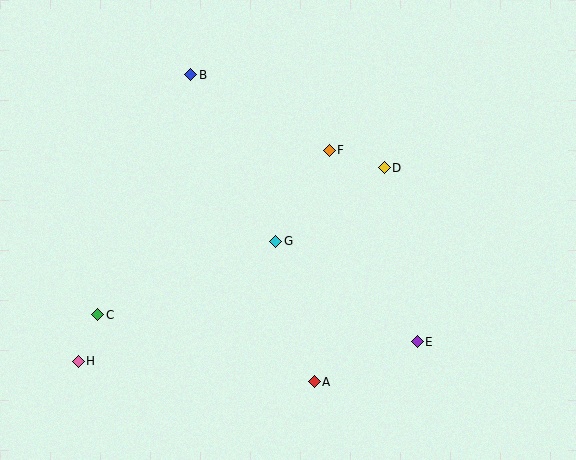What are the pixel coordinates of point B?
Point B is at (191, 75).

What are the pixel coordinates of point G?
Point G is at (276, 241).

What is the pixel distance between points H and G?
The distance between H and G is 231 pixels.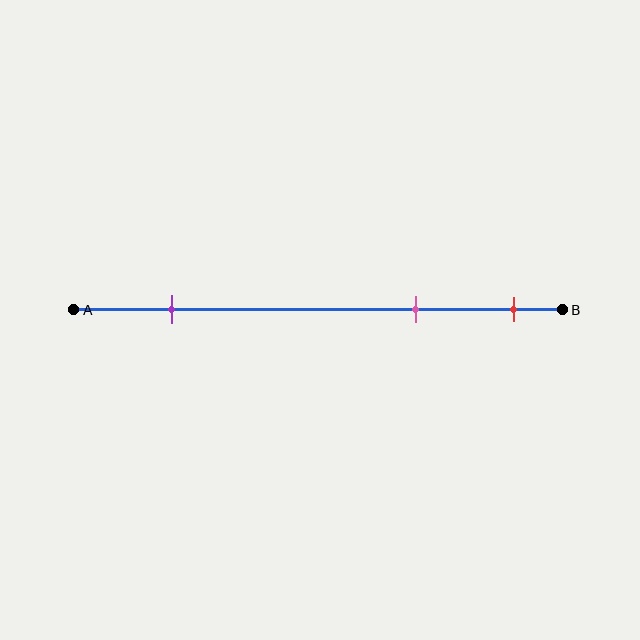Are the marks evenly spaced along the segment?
No, the marks are not evenly spaced.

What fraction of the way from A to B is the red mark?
The red mark is approximately 90% (0.9) of the way from A to B.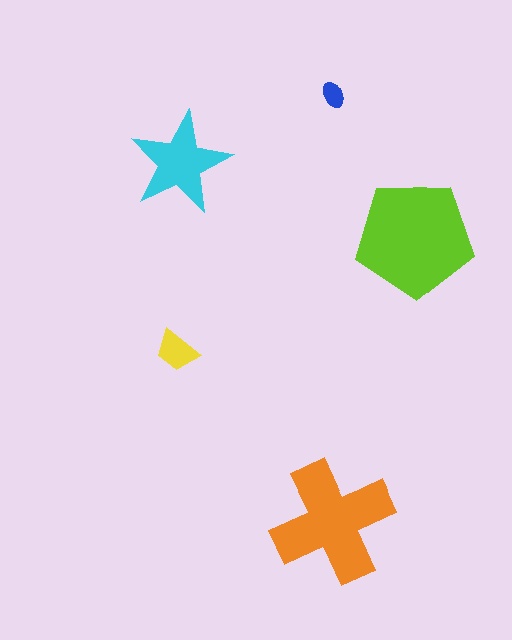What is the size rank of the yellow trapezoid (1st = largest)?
4th.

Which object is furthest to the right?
The lime pentagon is rightmost.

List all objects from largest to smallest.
The lime pentagon, the orange cross, the cyan star, the yellow trapezoid, the blue ellipse.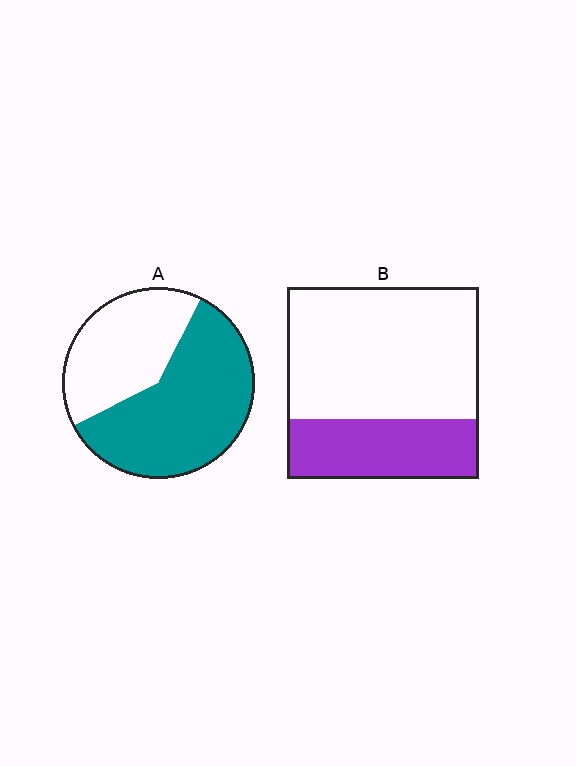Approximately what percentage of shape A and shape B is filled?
A is approximately 60% and B is approximately 30%.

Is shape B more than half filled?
No.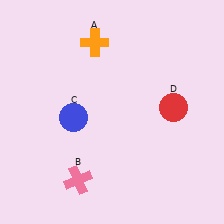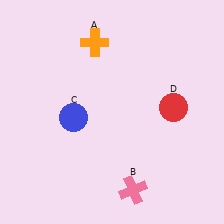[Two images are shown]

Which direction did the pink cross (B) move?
The pink cross (B) moved right.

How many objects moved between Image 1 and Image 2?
1 object moved between the two images.